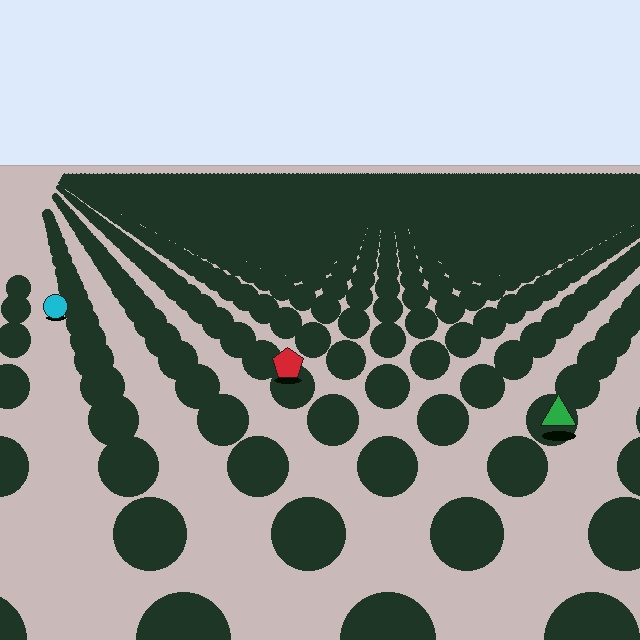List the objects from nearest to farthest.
From nearest to farthest: the green triangle, the red pentagon, the cyan circle.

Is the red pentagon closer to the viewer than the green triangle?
No. The green triangle is closer — you can tell from the texture gradient: the ground texture is coarser near it.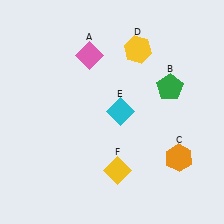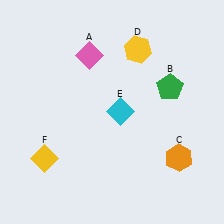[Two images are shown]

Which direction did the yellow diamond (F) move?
The yellow diamond (F) moved left.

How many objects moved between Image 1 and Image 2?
1 object moved between the two images.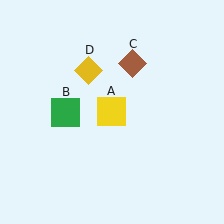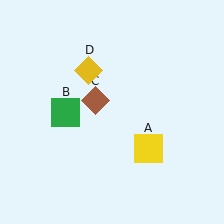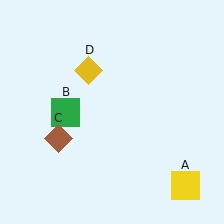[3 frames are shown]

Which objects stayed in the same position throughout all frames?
Green square (object B) and yellow diamond (object D) remained stationary.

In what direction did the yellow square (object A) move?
The yellow square (object A) moved down and to the right.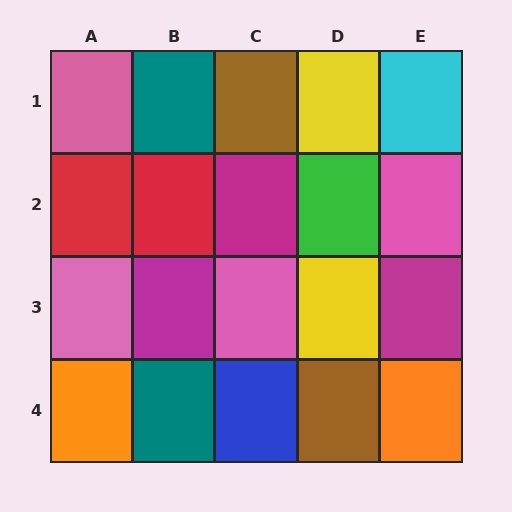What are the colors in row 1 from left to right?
Pink, teal, brown, yellow, cyan.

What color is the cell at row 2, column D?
Green.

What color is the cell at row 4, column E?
Orange.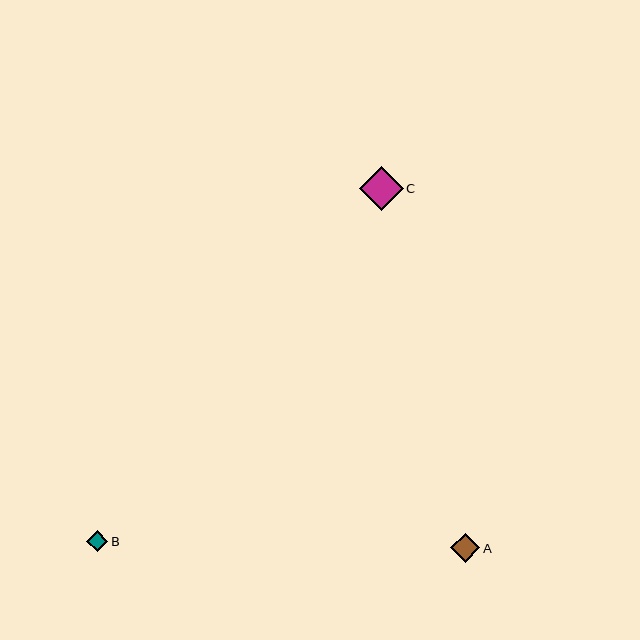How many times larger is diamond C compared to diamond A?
Diamond C is approximately 1.5 times the size of diamond A.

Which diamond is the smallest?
Diamond B is the smallest with a size of approximately 21 pixels.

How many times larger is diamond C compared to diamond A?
Diamond C is approximately 1.5 times the size of diamond A.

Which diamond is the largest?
Diamond C is the largest with a size of approximately 44 pixels.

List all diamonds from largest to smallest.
From largest to smallest: C, A, B.